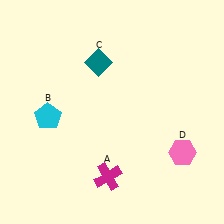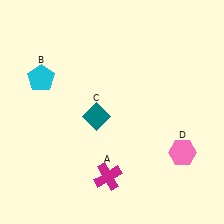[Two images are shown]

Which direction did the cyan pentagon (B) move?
The cyan pentagon (B) moved up.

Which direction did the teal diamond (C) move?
The teal diamond (C) moved down.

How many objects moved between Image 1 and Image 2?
2 objects moved between the two images.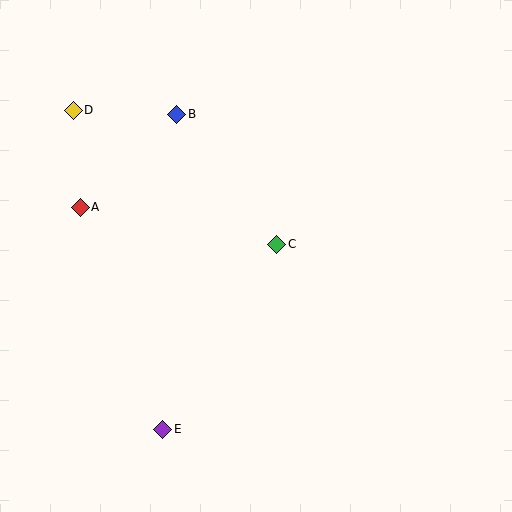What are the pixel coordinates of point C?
Point C is at (277, 244).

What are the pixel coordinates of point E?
Point E is at (163, 429).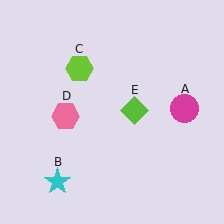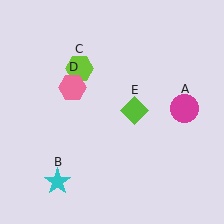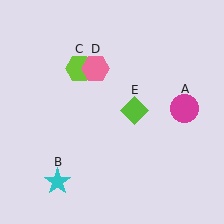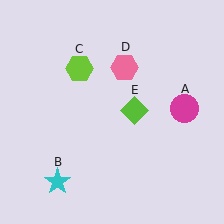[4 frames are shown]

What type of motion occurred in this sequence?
The pink hexagon (object D) rotated clockwise around the center of the scene.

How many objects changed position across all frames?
1 object changed position: pink hexagon (object D).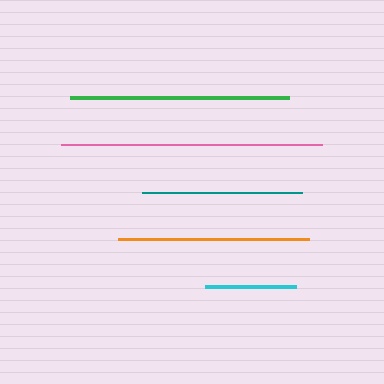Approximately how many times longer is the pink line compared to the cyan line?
The pink line is approximately 2.9 times the length of the cyan line.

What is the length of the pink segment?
The pink segment is approximately 261 pixels long.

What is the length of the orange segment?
The orange segment is approximately 191 pixels long.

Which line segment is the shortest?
The cyan line is the shortest at approximately 91 pixels.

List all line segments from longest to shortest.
From longest to shortest: pink, green, orange, teal, cyan.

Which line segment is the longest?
The pink line is the longest at approximately 261 pixels.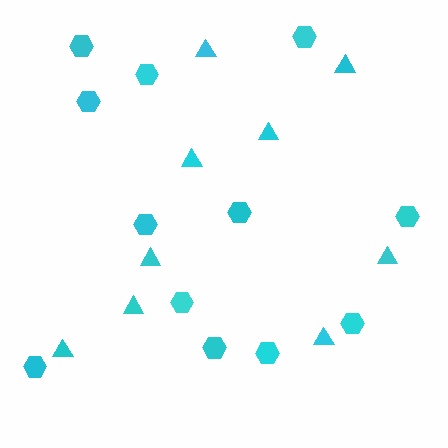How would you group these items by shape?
There are 2 groups: one group of hexagons (12) and one group of triangles (9).